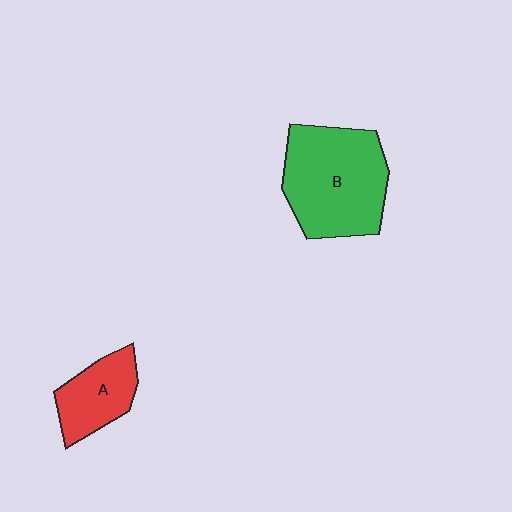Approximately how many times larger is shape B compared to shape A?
Approximately 2.0 times.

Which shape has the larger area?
Shape B (green).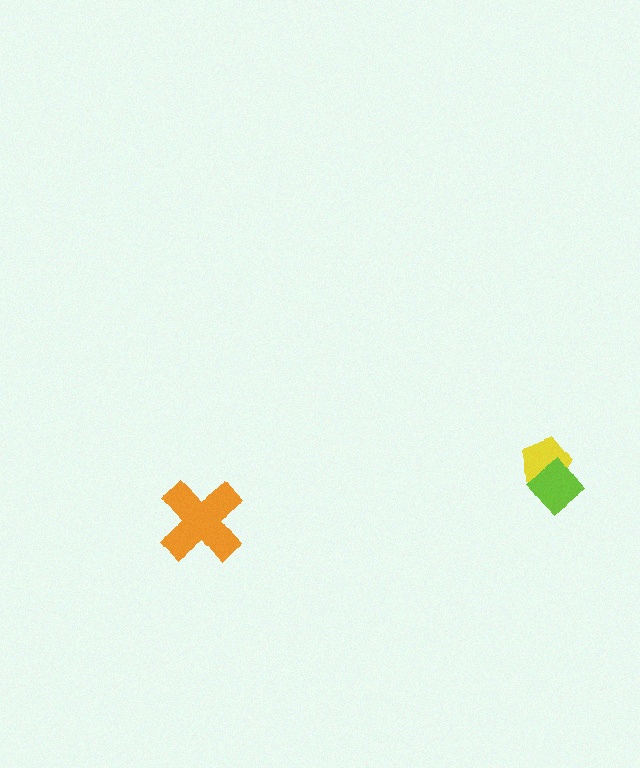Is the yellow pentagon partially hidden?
Yes, it is partially covered by another shape.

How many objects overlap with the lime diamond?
1 object overlaps with the lime diamond.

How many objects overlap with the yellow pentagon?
1 object overlaps with the yellow pentagon.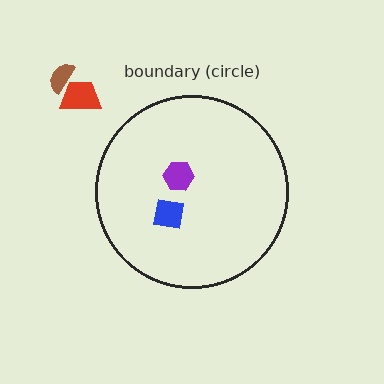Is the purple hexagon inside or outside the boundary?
Inside.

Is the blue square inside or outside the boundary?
Inside.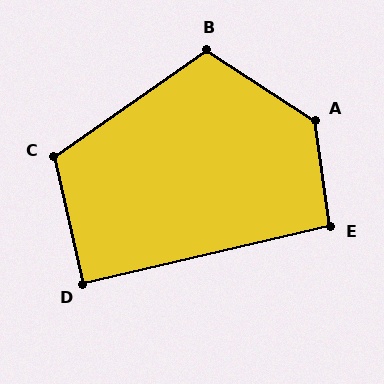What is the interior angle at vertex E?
Approximately 95 degrees (approximately right).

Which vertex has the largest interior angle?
A, at approximately 131 degrees.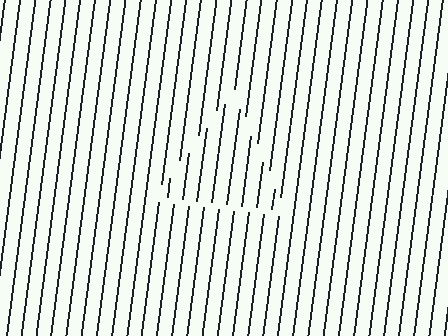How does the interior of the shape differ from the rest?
The interior of the shape contains the same grating, shifted by half a period — the contour is defined by the phase discontinuity where line-ends from the inner and outer gratings abut.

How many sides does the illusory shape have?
3 sides — the line-ends trace a triangle.